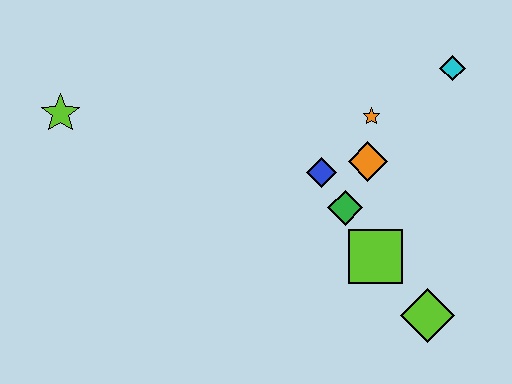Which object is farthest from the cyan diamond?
The lime star is farthest from the cyan diamond.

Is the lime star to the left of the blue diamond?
Yes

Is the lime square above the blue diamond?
No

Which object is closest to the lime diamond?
The lime square is closest to the lime diamond.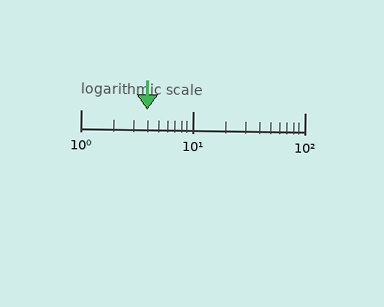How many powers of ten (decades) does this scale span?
The scale spans 2 decades, from 1 to 100.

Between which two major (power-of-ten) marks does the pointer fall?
The pointer is between 1 and 10.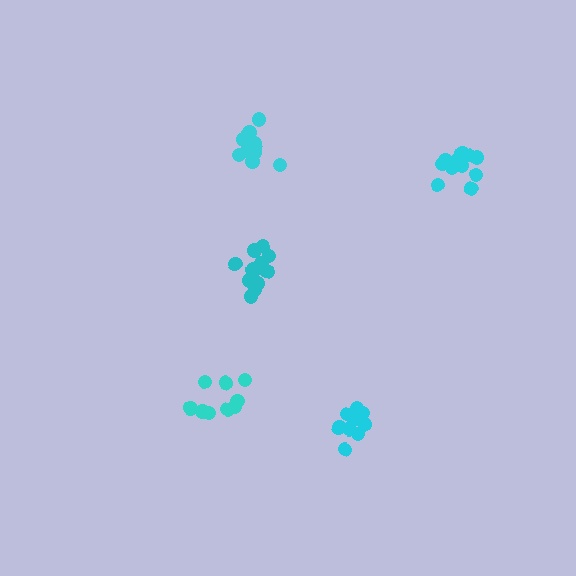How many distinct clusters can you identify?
There are 5 distinct clusters.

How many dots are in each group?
Group 1: 12 dots, Group 2: 12 dots, Group 3: 9 dots, Group 4: 9 dots, Group 5: 13 dots (55 total).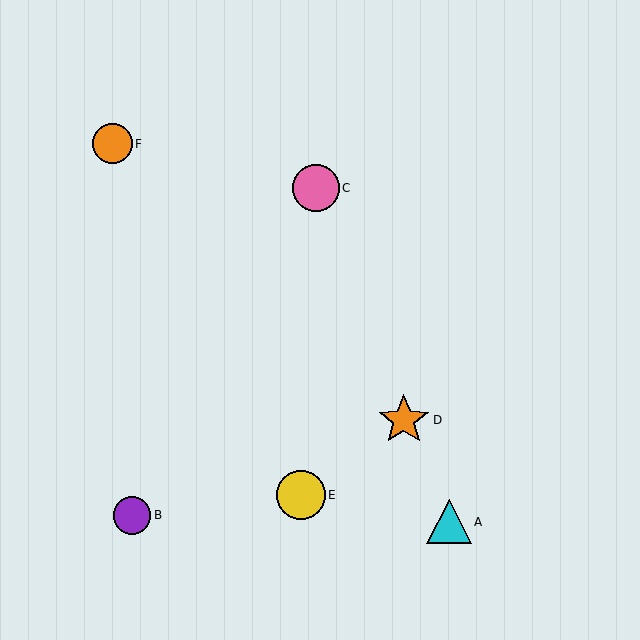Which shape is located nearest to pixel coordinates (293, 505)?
The yellow circle (labeled E) at (301, 495) is nearest to that location.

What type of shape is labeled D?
Shape D is an orange star.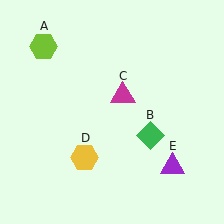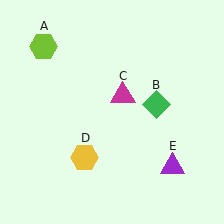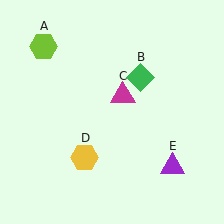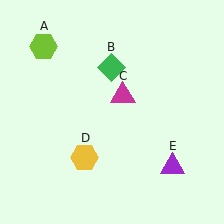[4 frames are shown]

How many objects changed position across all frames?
1 object changed position: green diamond (object B).